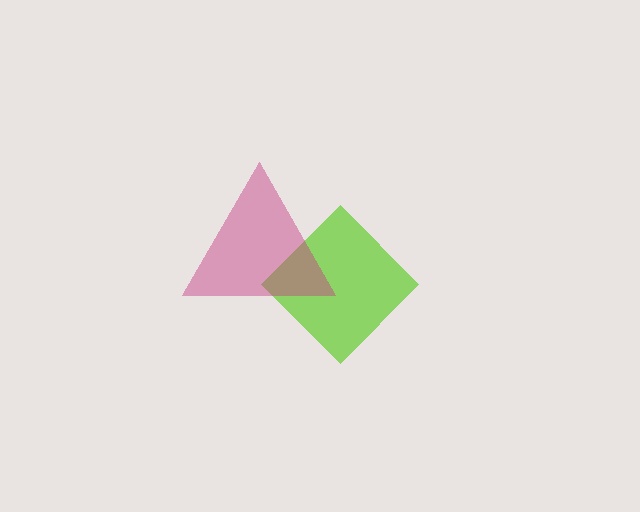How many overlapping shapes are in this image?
There are 2 overlapping shapes in the image.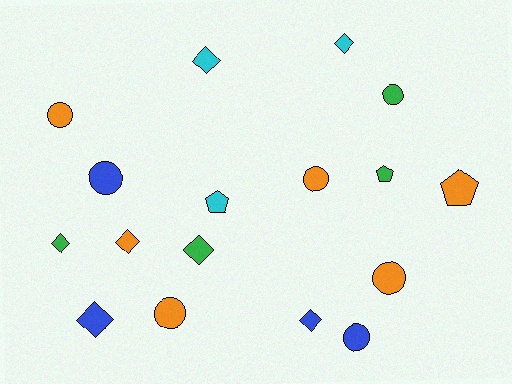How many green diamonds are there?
There are 2 green diamonds.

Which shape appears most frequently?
Diamond, with 7 objects.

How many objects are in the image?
There are 17 objects.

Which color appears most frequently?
Orange, with 6 objects.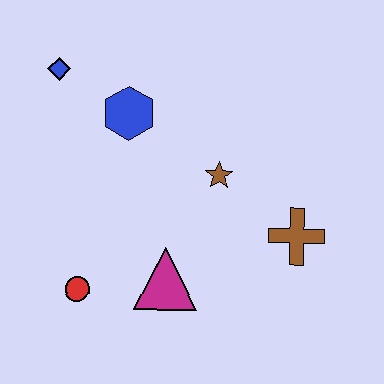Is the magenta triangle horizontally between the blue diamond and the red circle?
No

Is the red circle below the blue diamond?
Yes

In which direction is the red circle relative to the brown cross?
The red circle is to the left of the brown cross.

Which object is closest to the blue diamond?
The blue hexagon is closest to the blue diamond.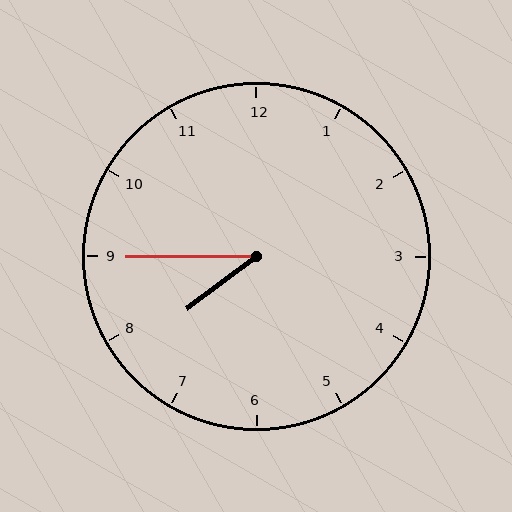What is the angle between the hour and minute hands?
Approximately 38 degrees.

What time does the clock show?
7:45.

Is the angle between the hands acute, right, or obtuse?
It is acute.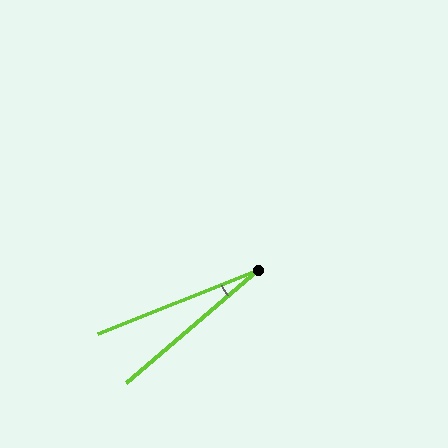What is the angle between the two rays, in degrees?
Approximately 19 degrees.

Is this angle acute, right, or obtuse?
It is acute.